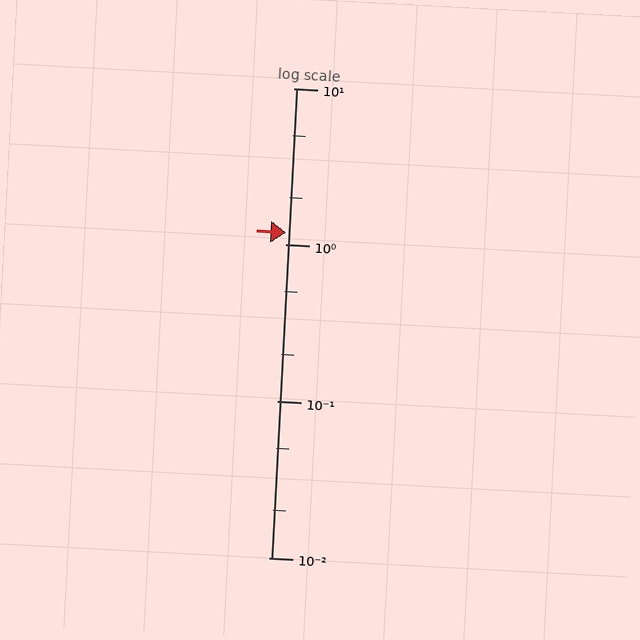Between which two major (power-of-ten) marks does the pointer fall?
The pointer is between 1 and 10.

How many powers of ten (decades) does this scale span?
The scale spans 3 decades, from 0.01 to 10.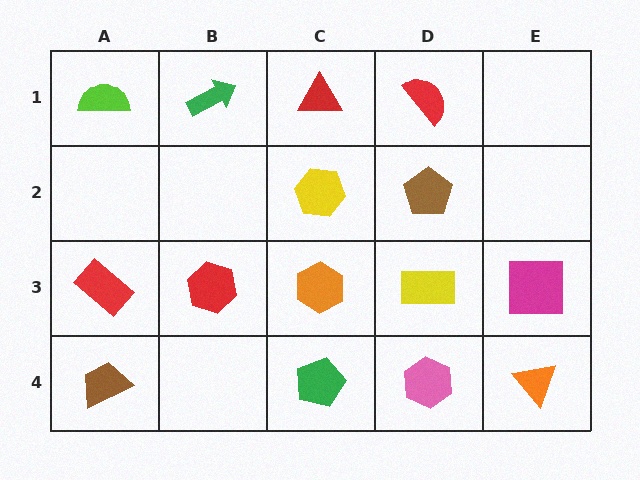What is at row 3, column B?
A red hexagon.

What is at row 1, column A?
A lime semicircle.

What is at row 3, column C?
An orange hexagon.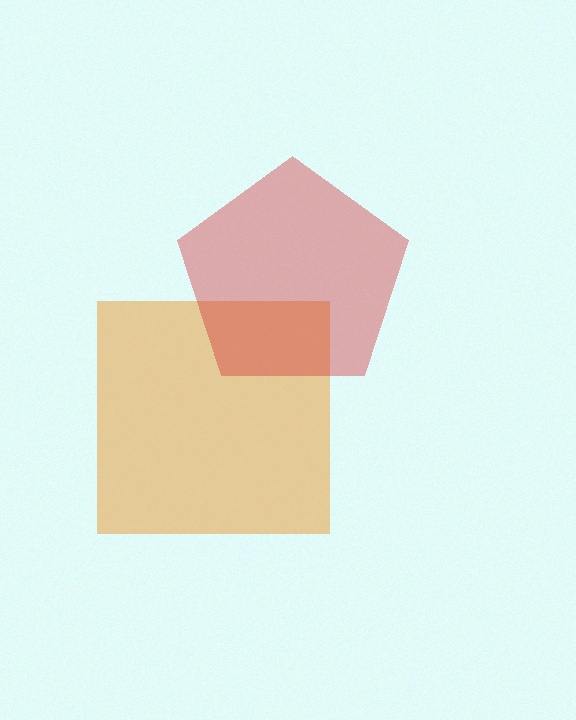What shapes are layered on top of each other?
The layered shapes are: an orange square, a red pentagon.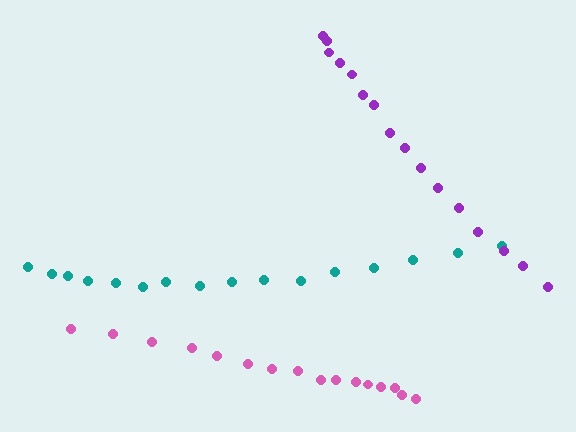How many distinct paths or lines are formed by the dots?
There are 3 distinct paths.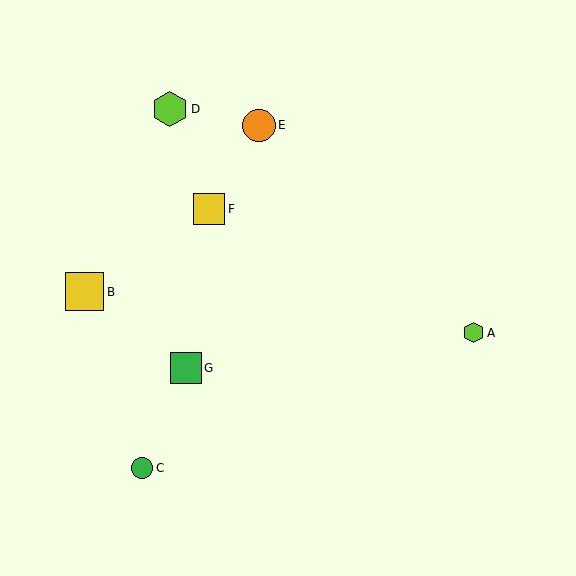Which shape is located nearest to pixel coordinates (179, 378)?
The green square (labeled G) at (186, 368) is nearest to that location.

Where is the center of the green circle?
The center of the green circle is at (142, 468).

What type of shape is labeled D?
Shape D is a lime hexagon.